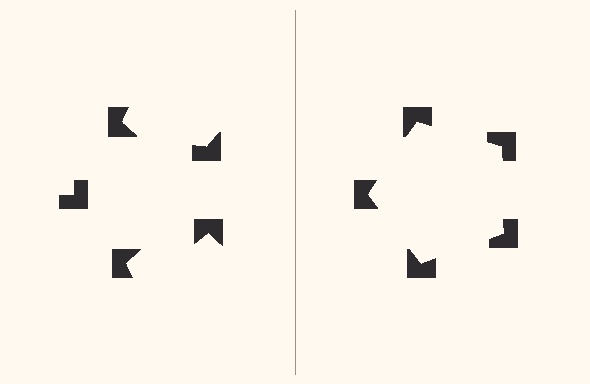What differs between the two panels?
The notched squares are positioned identically on both sides; only the wedge orientations differ. On the right they align to a pentagon; on the left they are misaligned.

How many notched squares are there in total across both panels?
10 — 5 on each side.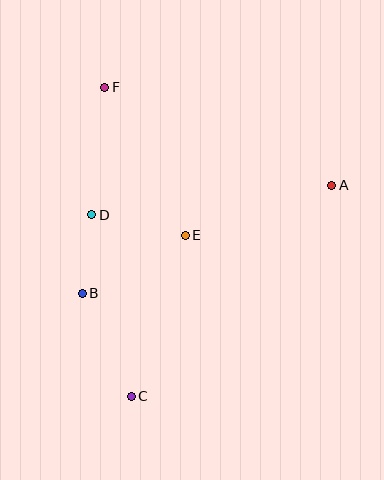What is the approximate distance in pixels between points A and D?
The distance between A and D is approximately 242 pixels.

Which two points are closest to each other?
Points B and D are closest to each other.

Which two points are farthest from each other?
Points C and F are farthest from each other.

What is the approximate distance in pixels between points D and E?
The distance between D and E is approximately 96 pixels.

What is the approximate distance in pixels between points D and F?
The distance between D and F is approximately 129 pixels.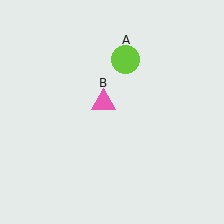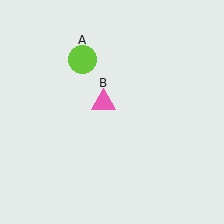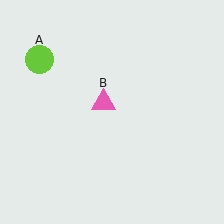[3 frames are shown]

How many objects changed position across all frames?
1 object changed position: lime circle (object A).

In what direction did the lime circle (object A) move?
The lime circle (object A) moved left.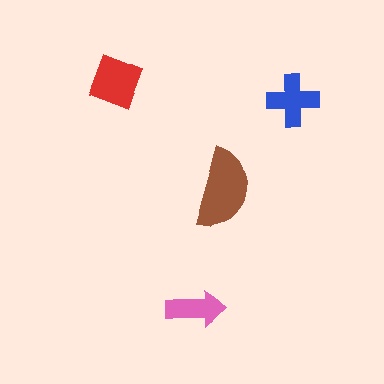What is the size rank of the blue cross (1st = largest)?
3rd.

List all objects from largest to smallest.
The brown semicircle, the red square, the blue cross, the pink arrow.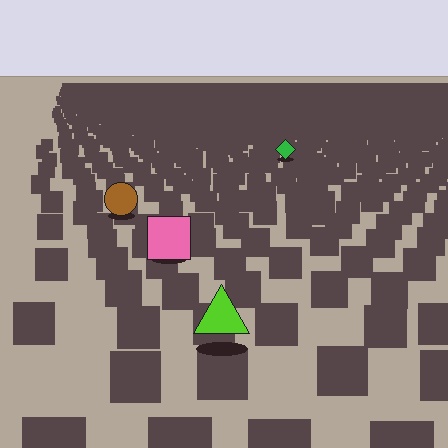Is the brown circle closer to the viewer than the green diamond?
Yes. The brown circle is closer — you can tell from the texture gradient: the ground texture is coarser near it.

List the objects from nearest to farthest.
From nearest to farthest: the lime triangle, the pink square, the brown circle, the green diamond.